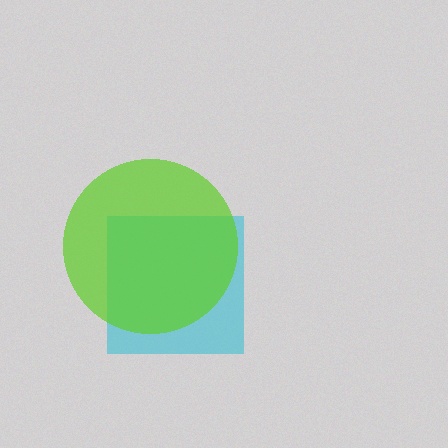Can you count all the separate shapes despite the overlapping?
Yes, there are 2 separate shapes.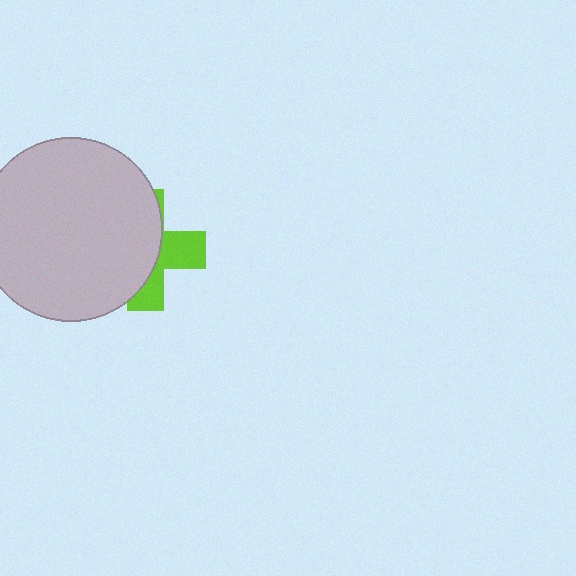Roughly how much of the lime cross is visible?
A small part of it is visible (roughly 38%).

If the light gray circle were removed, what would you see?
You would see the complete lime cross.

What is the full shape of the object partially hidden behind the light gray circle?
The partially hidden object is a lime cross.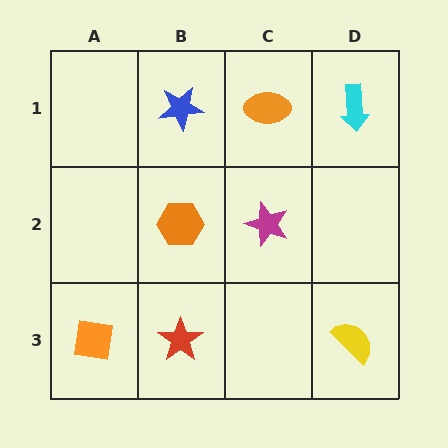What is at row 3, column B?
A red star.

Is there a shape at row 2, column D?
No, that cell is empty.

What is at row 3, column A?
An orange square.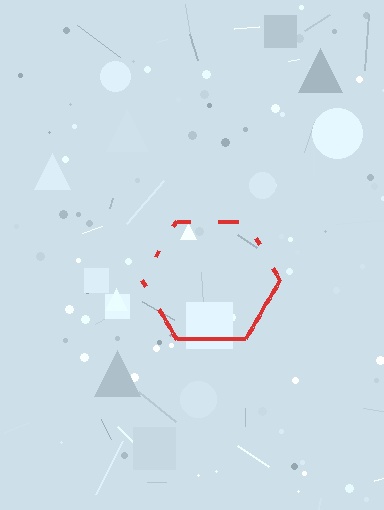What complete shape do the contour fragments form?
The contour fragments form a hexagon.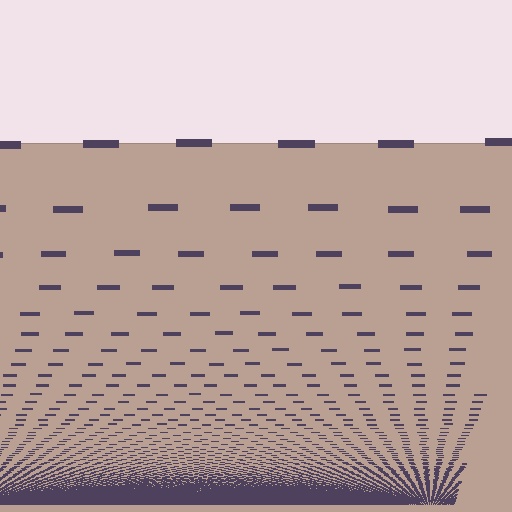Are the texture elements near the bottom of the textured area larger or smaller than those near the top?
Smaller. The gradient is inverted — elements near the bottom are smaller and denser.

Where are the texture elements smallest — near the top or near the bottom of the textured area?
Near the bottom.